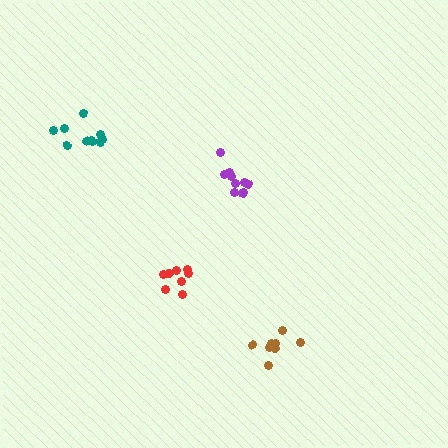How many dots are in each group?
Group 1: 10 dots, Group 2: 10 dots, Group 3: 9 dots, Group 4: 8 dots (37 total).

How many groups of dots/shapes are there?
There are 4 groups.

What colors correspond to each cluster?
The clusters are colored: purple, teal, brown, red.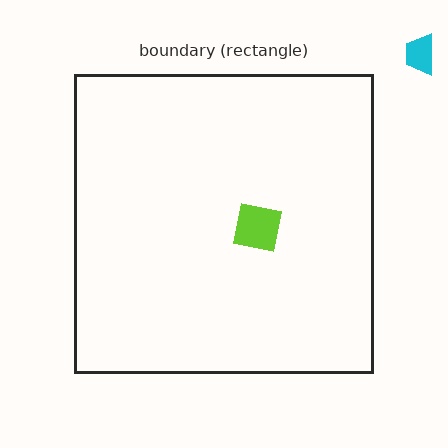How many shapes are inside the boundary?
1 inside, 1 outside.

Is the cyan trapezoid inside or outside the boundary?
Outside.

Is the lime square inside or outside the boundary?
Inside.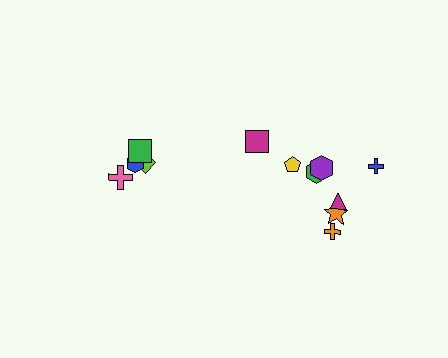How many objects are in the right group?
There are 8 objects.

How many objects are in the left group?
There are 5 objects.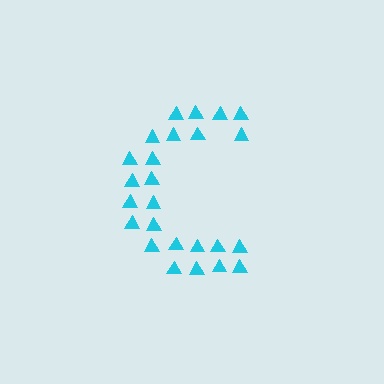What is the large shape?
The large shape is the letter C.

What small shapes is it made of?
It is made of small triangles.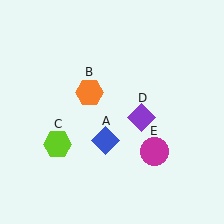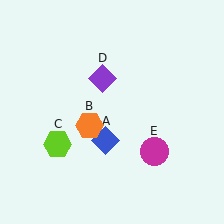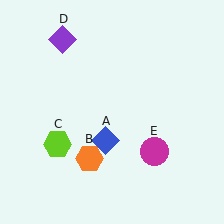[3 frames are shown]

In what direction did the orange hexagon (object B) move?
The orange hexagon (object B) moved down.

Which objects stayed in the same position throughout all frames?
Blue diamond (object A) and lime hexagon (object C) and magenta circle (object E) remained stationary.